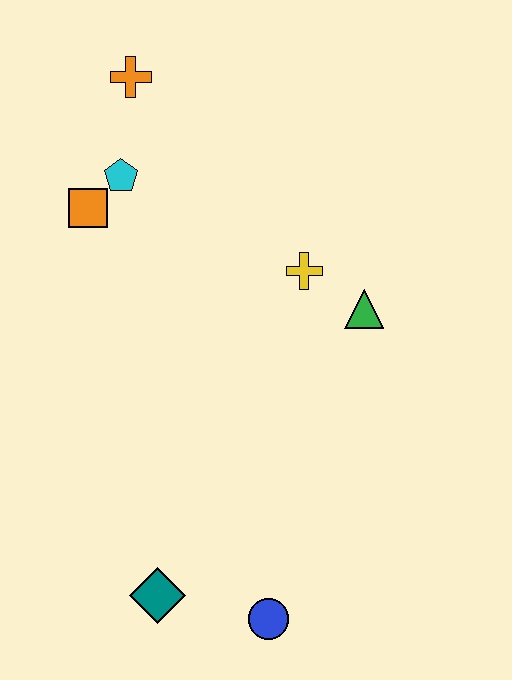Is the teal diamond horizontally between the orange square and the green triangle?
Yes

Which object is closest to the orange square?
The cyan pentagon is closest to the orange square.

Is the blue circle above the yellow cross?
No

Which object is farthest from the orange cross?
The blue circle is farthest from the orange cross.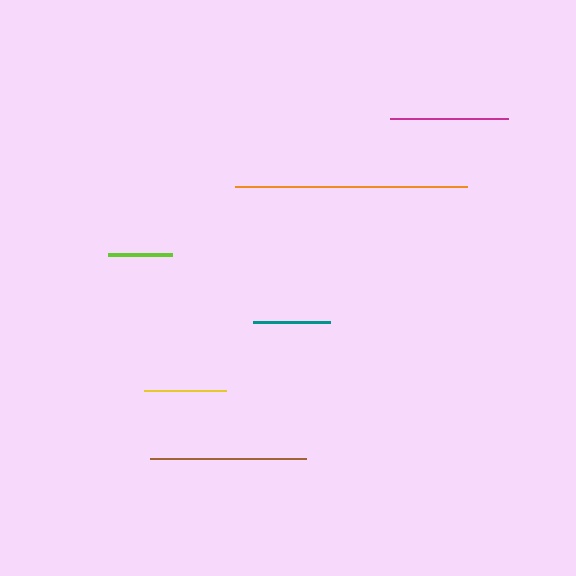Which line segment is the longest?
The orange line is the longest at approximately 232 pixels.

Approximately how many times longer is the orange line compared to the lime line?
The orange line is approximately 3.6 times the length of the lime line.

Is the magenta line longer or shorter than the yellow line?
The magenta line is longer than the yellow line.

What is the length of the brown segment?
The brown segment is approximately 155 pixels long.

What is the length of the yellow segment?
The yellow segment is approximately 82 pixels long.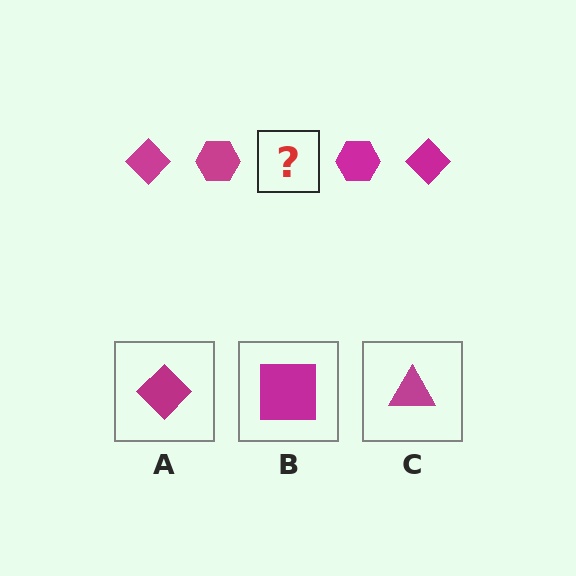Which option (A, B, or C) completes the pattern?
A.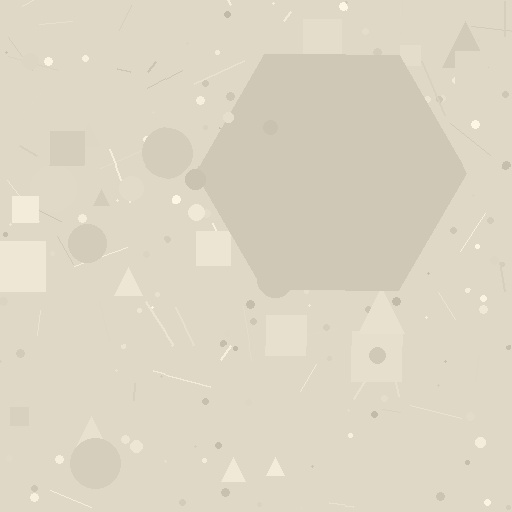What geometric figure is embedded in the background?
A hexagon is embedded in the background.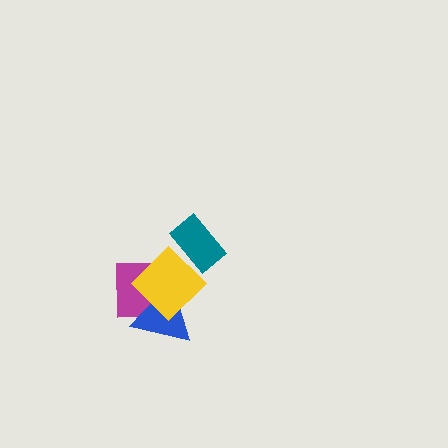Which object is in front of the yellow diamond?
The teal rectangle is in front of the yellow diamond.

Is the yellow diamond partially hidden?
Yes, it is partially covered by another shape.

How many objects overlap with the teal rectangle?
1 object overlaps with the teal rectangle.